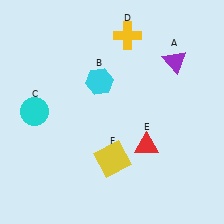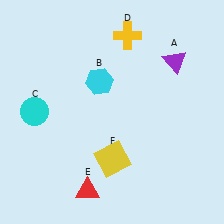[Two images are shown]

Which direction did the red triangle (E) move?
The red triangle (E) moved left.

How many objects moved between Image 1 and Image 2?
1 object moved between the two images.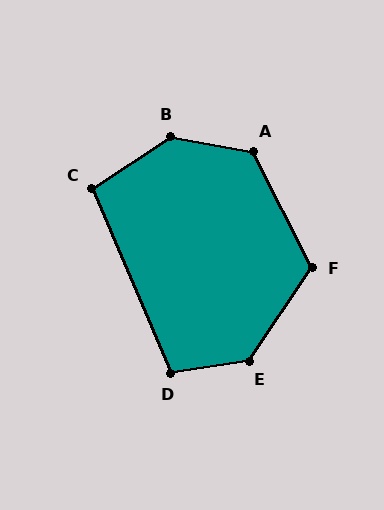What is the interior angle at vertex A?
Approximately 127 degrees (obtuse).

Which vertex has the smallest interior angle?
C, at approximately 100 degrees.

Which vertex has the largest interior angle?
B, at approximately 136 degrees.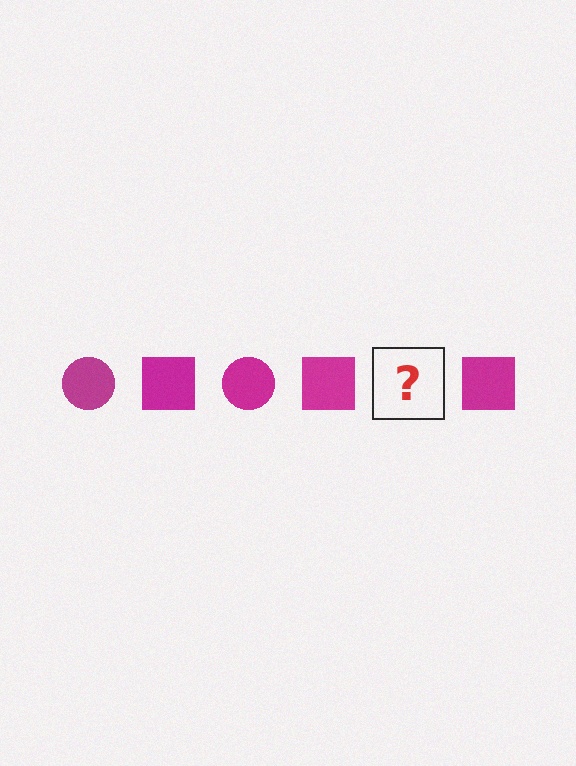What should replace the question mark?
The question mark should be replaced with a magenta circle.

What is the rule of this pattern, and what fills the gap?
The rule is that the pattern cycles through circle, square shapes in magenta. The gap should be filled with a magenta circle.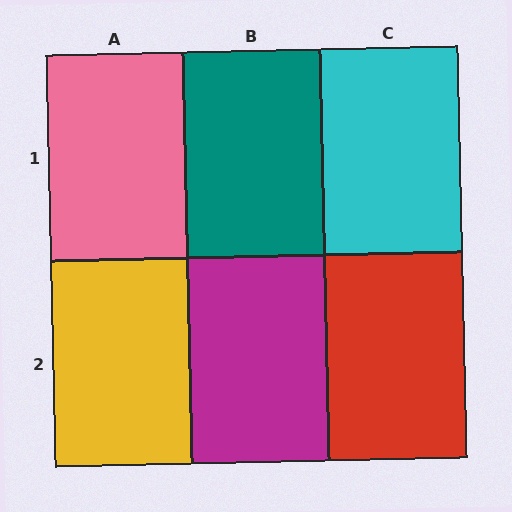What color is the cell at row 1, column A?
Pink.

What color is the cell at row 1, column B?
Teal.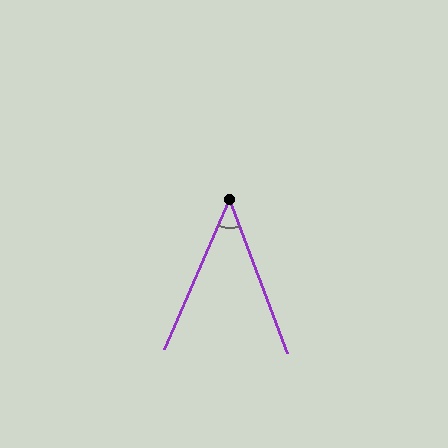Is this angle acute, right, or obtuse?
It is acute.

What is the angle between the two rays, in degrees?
Approximately 44 degrees.